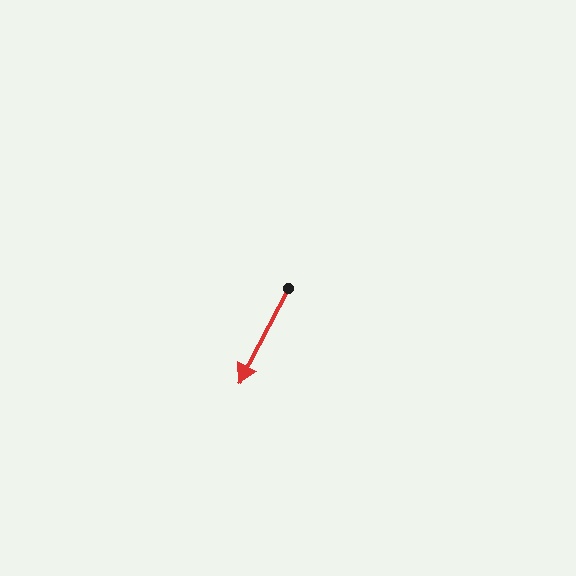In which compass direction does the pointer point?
Southwest.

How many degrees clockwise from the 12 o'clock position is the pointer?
Approximately 208 degrees.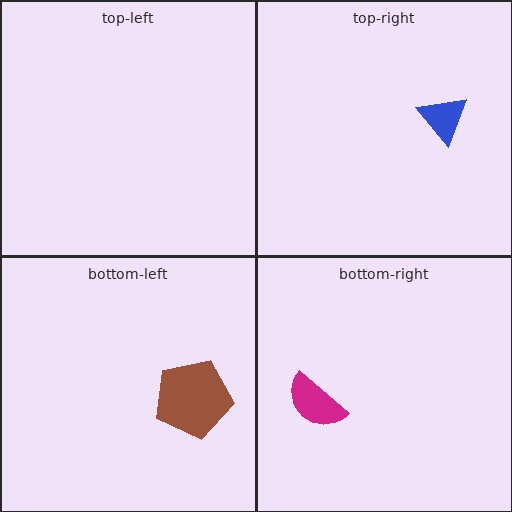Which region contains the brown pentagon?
The bottom-left region.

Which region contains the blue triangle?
The top-right region.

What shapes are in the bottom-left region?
The brown pentagon.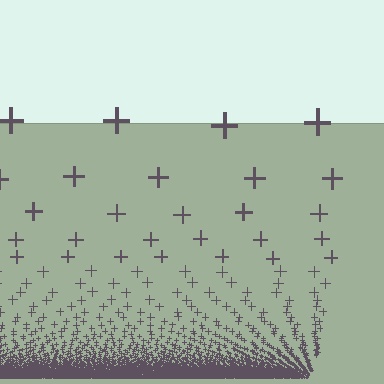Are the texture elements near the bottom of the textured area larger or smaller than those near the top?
Smaller. The gradient is inverted — elements near the bottom are smaller and denser.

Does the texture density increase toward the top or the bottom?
Density increases toward the bottom.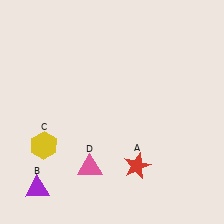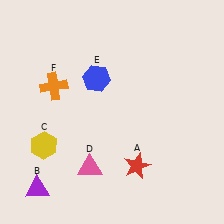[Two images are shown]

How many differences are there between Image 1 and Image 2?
There are 2 differences between the two images.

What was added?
A blue hexagon (E), an orange cross (F) were added in Image 2.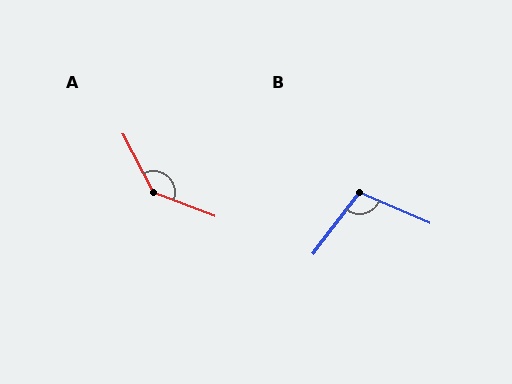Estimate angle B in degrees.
Approximately 103 degrees.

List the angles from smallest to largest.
B (103°), A (138°).